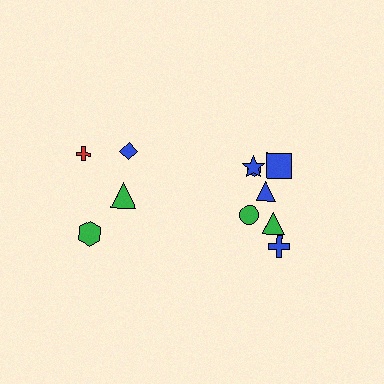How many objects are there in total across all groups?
There are 11 objects.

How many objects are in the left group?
There are 4 objects.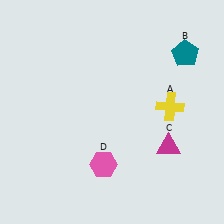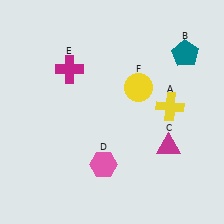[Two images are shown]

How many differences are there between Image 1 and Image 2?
There are 2 differences between the two images.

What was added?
A magenta cross (E), a yellow circle (F) were added in Image 2.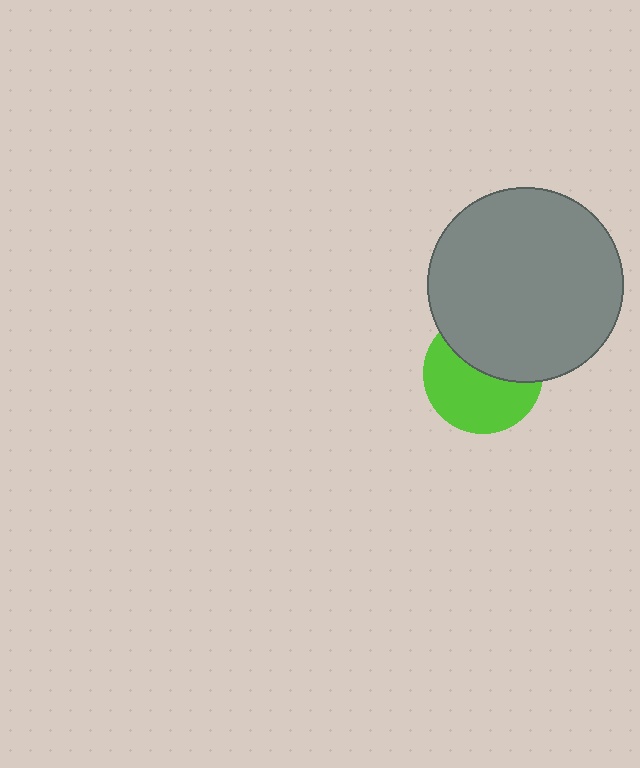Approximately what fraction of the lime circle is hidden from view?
Roughly 44% of the lime circle is hidden behind the gray circle.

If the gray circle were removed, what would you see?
You would see the complete lime circle.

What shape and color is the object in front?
The object in front is a gray circle.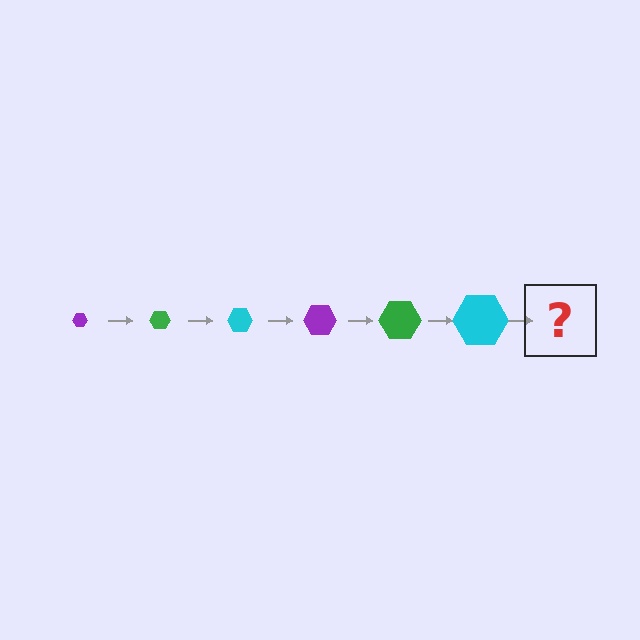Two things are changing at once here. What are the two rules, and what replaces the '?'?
The two rules are that the hexagon grows larger each step and the color cycles through purple, green, and cyan. The '?' should be a purple hexagon, larger than the previous one.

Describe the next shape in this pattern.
It should be a purple hexagon, larger than the previous one.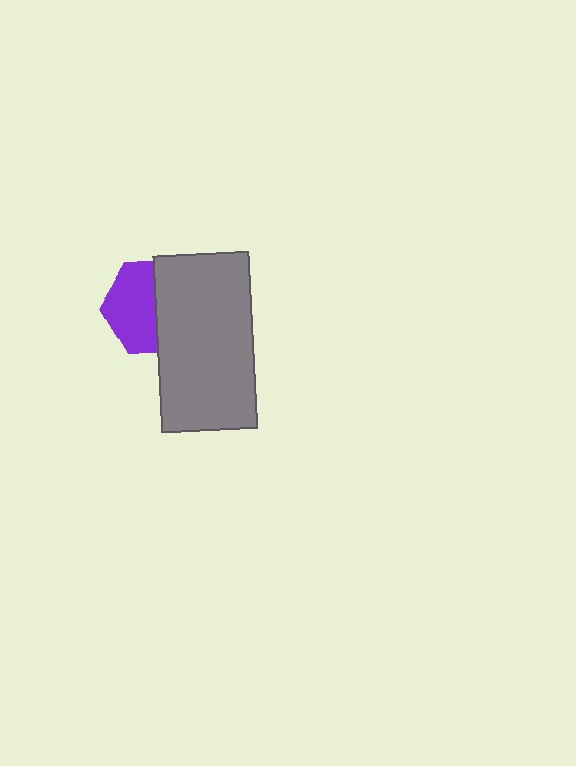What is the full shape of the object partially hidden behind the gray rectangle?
The partially hidden object is a purple hexagon.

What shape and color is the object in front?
The object in front is a gray rectangle.